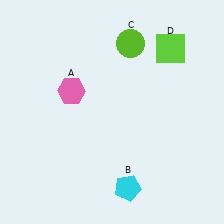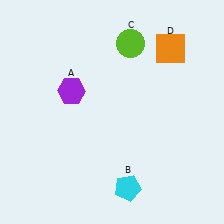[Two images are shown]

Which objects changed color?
A changed from pink to purple. D changed from lime to orange.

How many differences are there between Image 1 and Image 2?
There are 2 differences between the two images.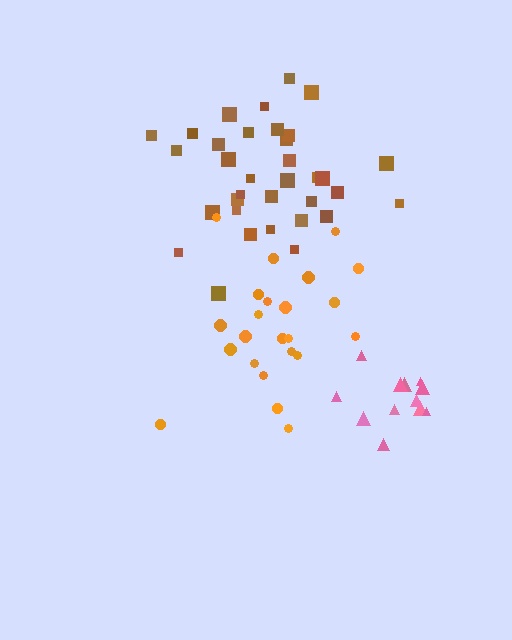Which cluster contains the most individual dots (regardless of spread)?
Brown (34).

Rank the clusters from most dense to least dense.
pink, brown, orange.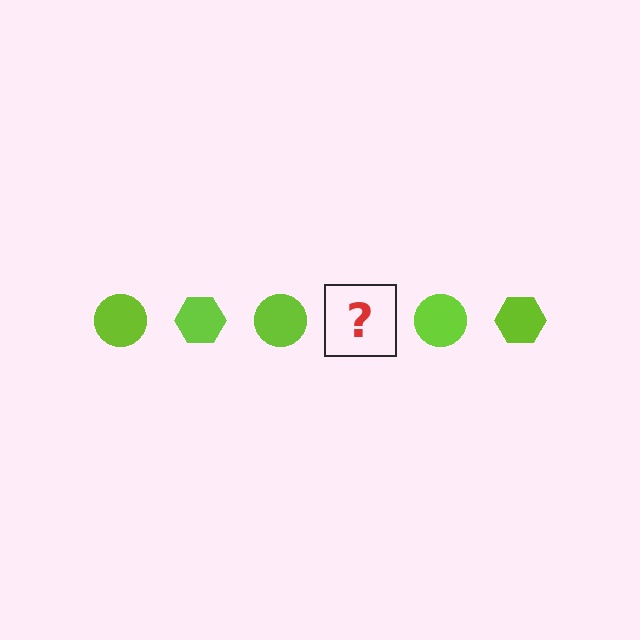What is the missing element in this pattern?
The missing element is a lime hexagon.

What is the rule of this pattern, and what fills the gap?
The rule is that the pattern cycles through circle, hexagon shapes in lime. The gap should be filled with a lime hexagon.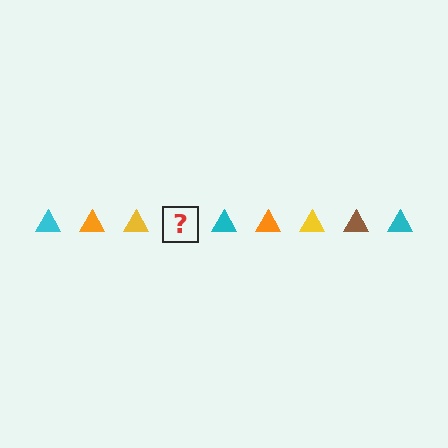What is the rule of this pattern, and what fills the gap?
The rule is that the pattern cycles through cyan, orange, yellow, brown triangles. The gap should be filled with a brown triangle.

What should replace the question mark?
The question mark should be replaced with a brown triangle.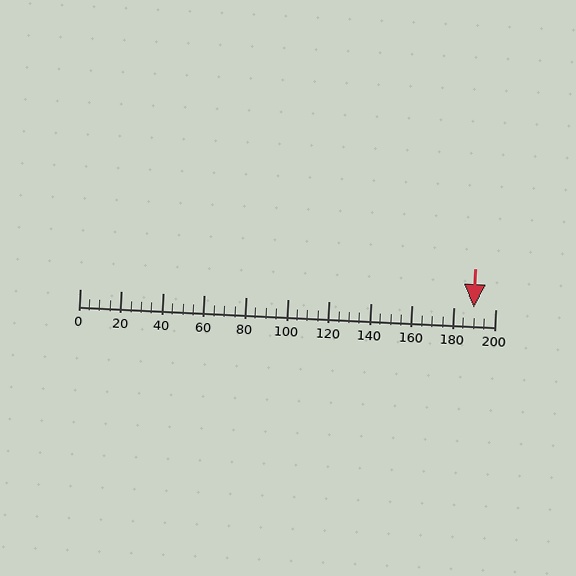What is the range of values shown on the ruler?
The ruler shows values from 0 to 200.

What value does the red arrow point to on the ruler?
The red arrow points to approximately 190.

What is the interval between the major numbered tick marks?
The major tick marks are spaced 20 units apart.